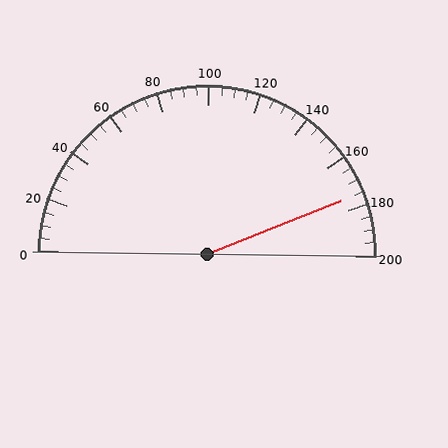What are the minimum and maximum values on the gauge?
The gauge ranges from 0 to 200.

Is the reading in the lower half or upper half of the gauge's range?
The reading is in the upper half of the range (0 to 200).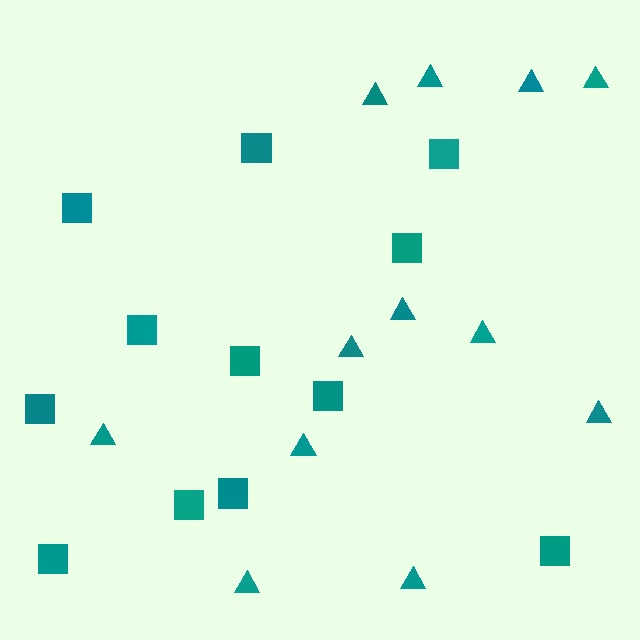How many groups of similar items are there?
There are 2 groups: one group of triangles (12) and one group of squares (12).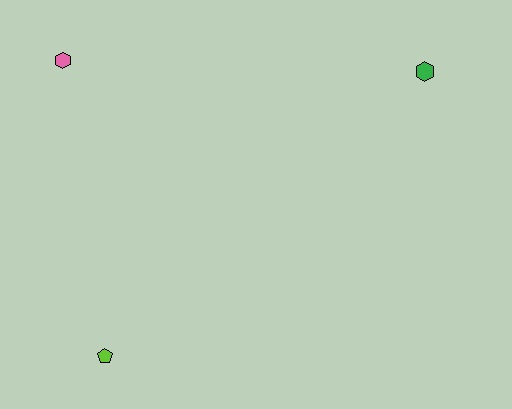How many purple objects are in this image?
There are no purple objects.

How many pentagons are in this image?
There is 1 pentagon.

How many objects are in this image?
There are 3 objects.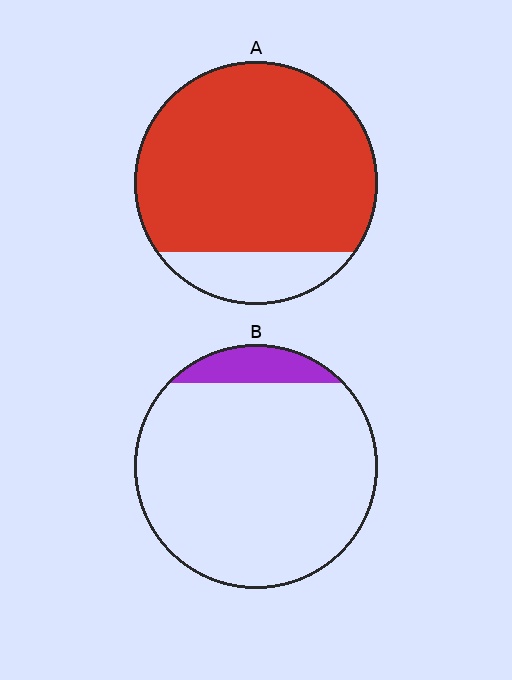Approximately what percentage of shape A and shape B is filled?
A is approximately 85% and B is approximately 10%.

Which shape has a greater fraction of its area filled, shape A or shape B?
Shape A.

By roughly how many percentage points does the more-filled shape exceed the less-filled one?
By roughly 75 percentage points (A over B).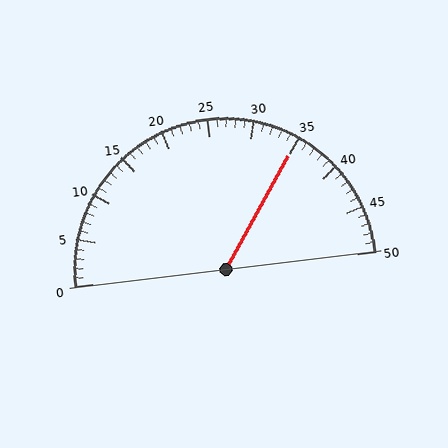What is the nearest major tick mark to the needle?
The nearest major tick mark is 35.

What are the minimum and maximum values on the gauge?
The gauge ranges from 0 to 50.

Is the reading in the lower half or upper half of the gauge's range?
The reading is in the upper half of the range (0 to 50).